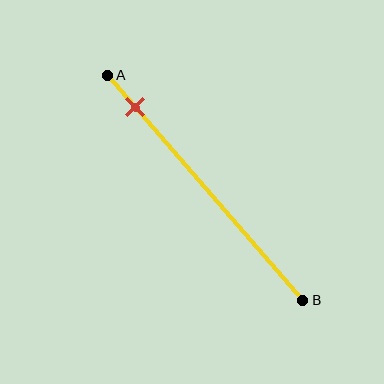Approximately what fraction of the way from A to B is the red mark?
The red mark is approximately 15% of the way from A to B.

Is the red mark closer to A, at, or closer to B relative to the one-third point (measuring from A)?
The red mark is closer to point A than the one-third point of segment AB.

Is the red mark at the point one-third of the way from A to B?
No, the mark is at about 15% from A, not at the 33% one-third point.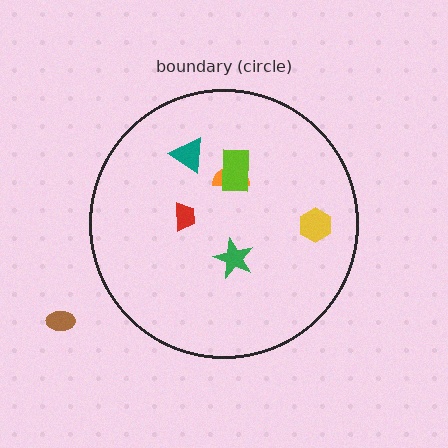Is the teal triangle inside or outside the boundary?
Inside.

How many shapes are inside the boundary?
6 inside, 1 outside.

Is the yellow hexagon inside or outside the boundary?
Inside.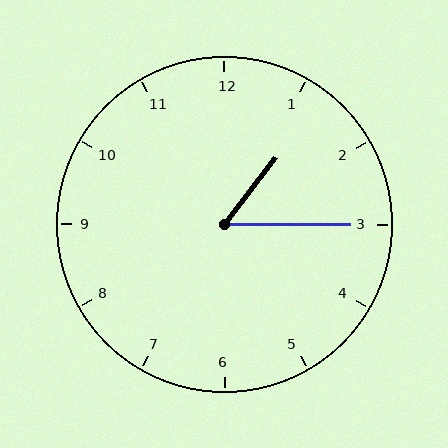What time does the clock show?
1:15.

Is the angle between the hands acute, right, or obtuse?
It is acute.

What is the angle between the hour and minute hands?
Approximately 52 degrees.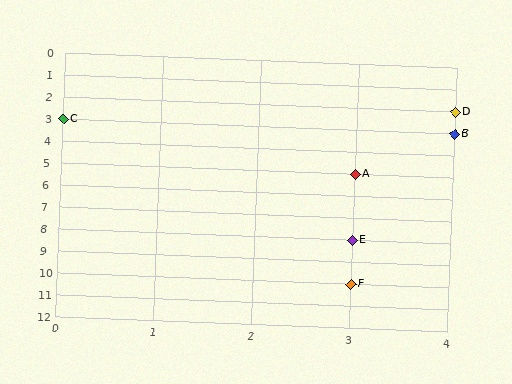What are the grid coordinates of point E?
Point E is at grid coordinates (3, 8).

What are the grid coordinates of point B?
Point B is at grid coordinates (4, 3).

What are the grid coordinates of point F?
Point F is at grid coordinates (3, 10).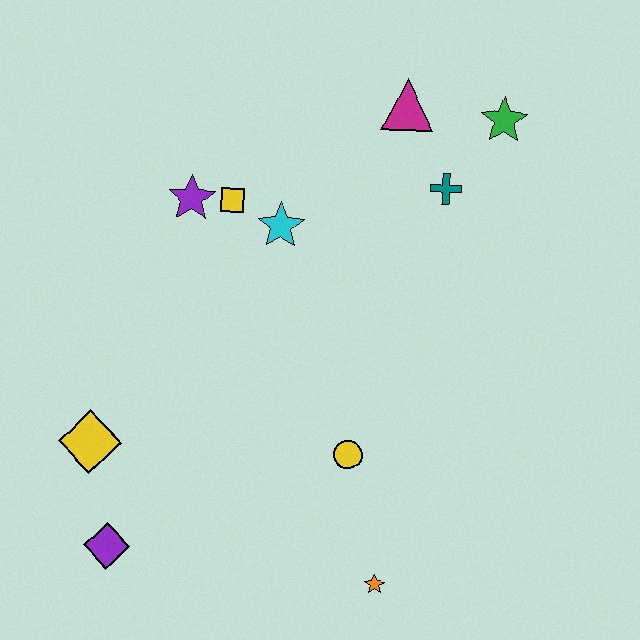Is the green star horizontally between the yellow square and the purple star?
No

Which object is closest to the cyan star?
The yellow square is closest to the cyan star.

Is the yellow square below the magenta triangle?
Yes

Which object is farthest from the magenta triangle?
The purple diamond is farthest from the magenta triangle.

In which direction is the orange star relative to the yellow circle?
The orange star is below the yellow circle.